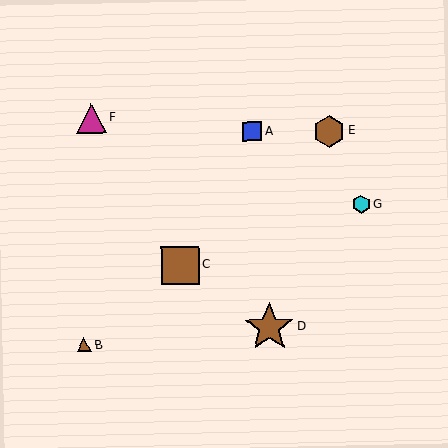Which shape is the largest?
The brown star (labeled D) is the largest.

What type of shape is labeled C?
Shape C is a brown square.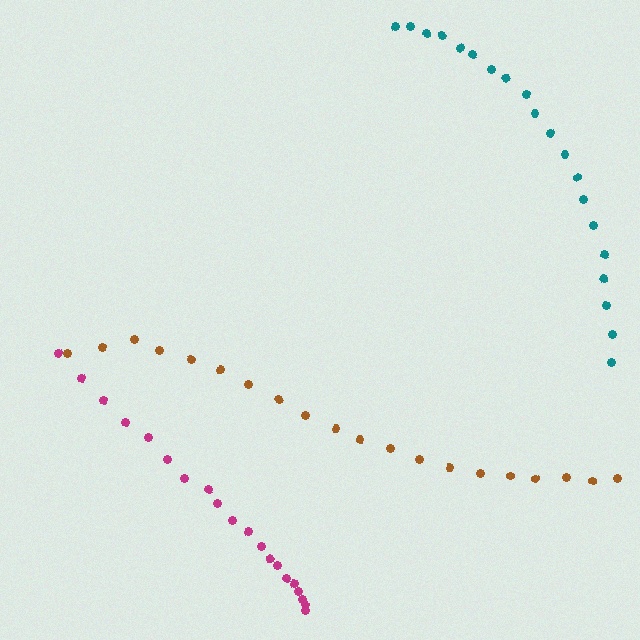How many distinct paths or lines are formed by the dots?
There are 3 distinct paths.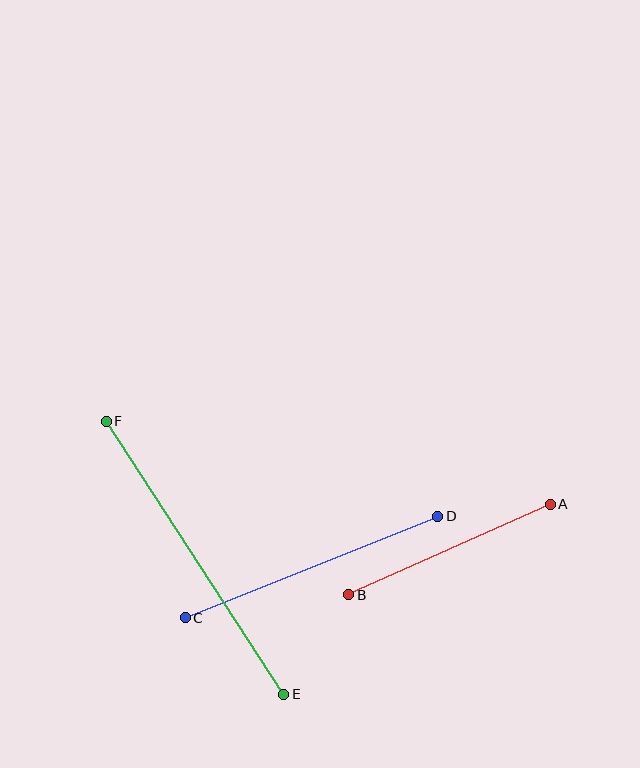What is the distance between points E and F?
The distance is approximately 325 pixels.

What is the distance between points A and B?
The distance is approximately 221 pixels.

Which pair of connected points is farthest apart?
Points E and F are farthest apart.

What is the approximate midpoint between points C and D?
The midpoint is at approximately (311, 567) pixels.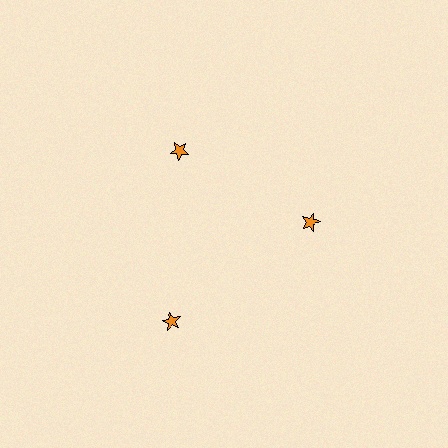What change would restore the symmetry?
The symmetry would be restored by moving it inward, back onto the ring so that all 3 stars sit at equal angles and equal distance from the center.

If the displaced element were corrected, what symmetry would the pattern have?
It would have 3-fold rotational symmetry — the pattern would map onto itself every 120 degrees.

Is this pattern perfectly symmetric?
No. The 3 orange stars are arranged in a ring, but one element near the 7 o'clock position is pushed outward from the center, breaking the 3-fold rotational symmetry.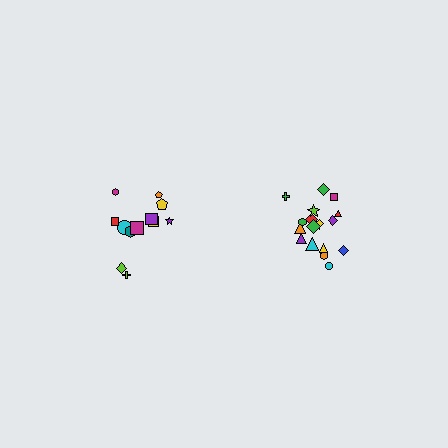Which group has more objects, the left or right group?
The right group.